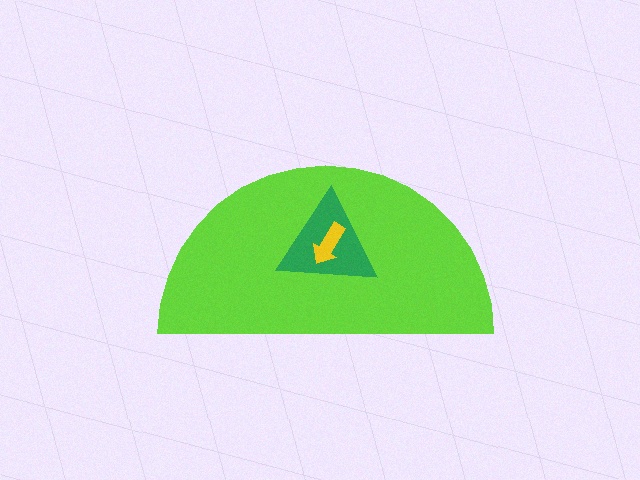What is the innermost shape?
The yellow arrow.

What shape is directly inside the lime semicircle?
The green triangle.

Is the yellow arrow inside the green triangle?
Yes.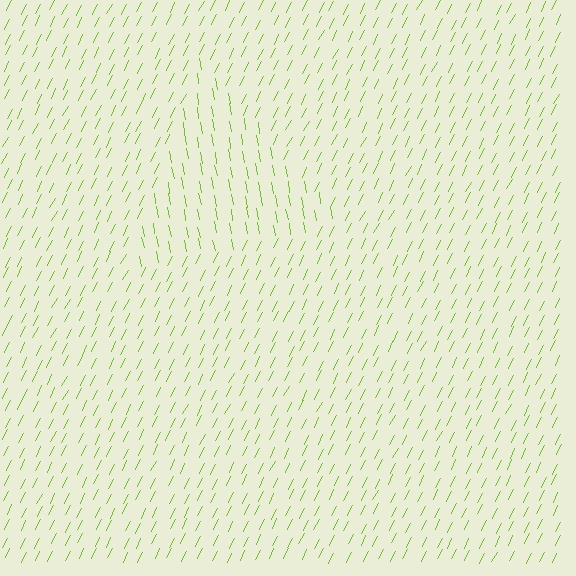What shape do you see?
I see a triangle.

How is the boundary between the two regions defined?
The boundary is defined purely by a change in line orientation (approximately 37 degrees difference). All lines are the same color and thickness.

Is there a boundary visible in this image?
Yes, there is a texture boundary formed by a change in line orientation.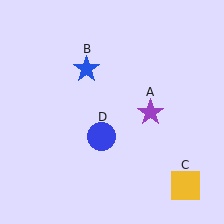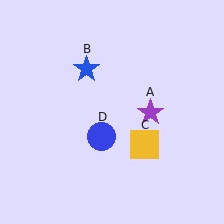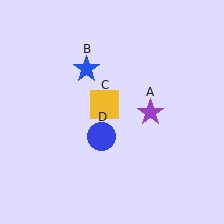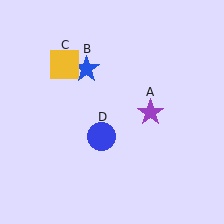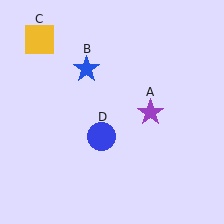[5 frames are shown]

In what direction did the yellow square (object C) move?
The yellow square (object C) moved up and to the left.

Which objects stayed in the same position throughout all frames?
Purple star (object A) and blue star (object B) and blue circle (object D) remained stationary.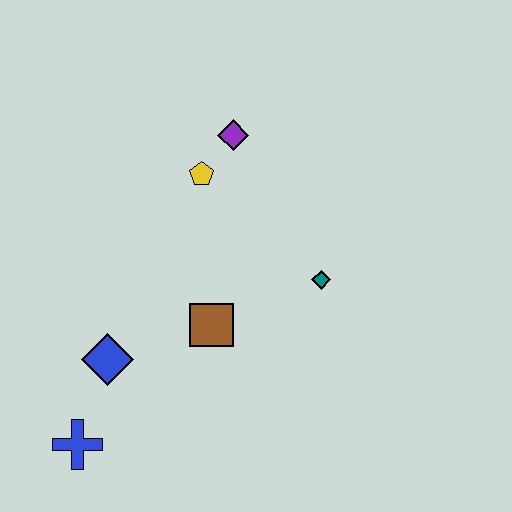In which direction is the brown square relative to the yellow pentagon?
The brown square is below the yellow pentagon.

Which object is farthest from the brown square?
The purple diamond is farthest from the brown square.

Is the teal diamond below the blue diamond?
No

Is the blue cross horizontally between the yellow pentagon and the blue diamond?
No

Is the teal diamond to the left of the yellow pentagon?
No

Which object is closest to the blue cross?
The blue diamond is closest to the blue cross.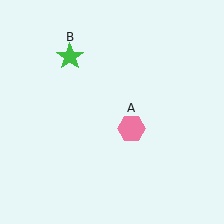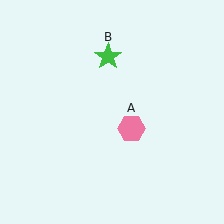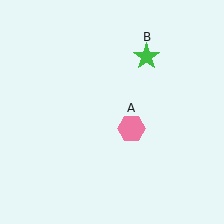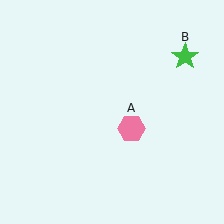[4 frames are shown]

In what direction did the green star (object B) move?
The green star (object B) moved right.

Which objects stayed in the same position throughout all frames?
Pink hexagon (object A) remained stationary.